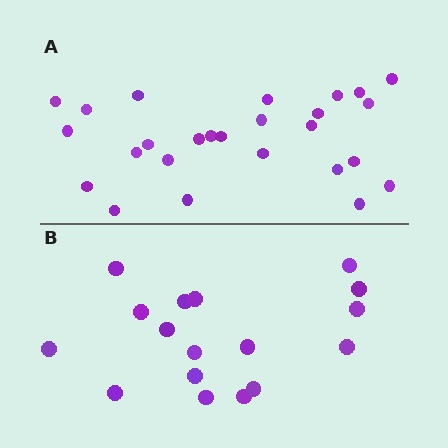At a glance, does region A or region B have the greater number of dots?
Region A (the top region) has more dots.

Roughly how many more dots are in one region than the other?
Region A has roughly 8 or so more dots than region B.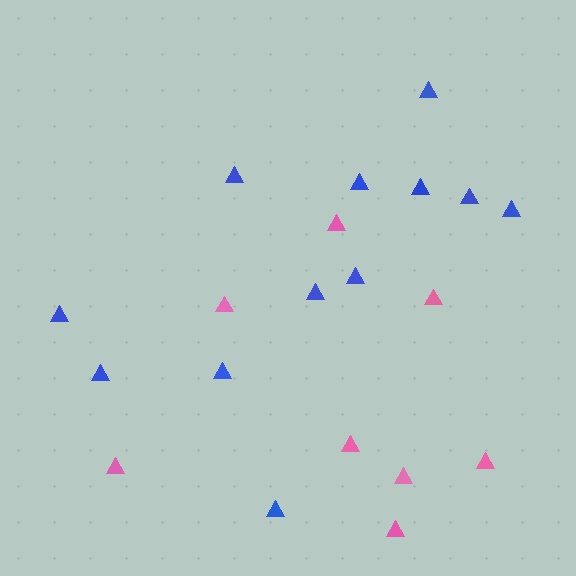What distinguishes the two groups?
There are 2 groups: one group of blue triangles (12) and one group of pink triangles (8).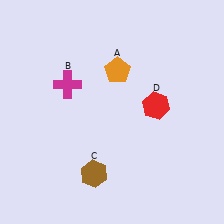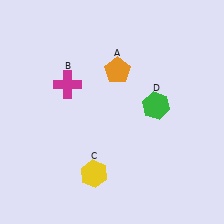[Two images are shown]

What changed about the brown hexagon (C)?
In Image 1, C is brown. In Image 2, it changed to yellow.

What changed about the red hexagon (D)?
In Image 1, D is red. In Image 2, it changed to green.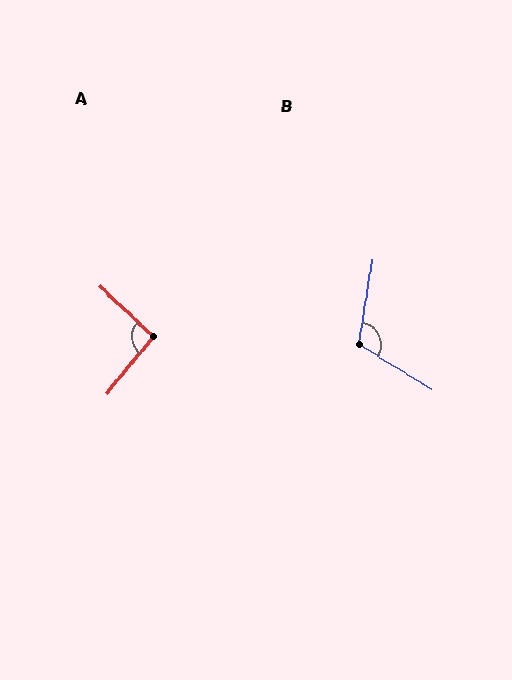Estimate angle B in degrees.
Approximately 113 degrees.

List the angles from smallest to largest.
A (93°), B (113°).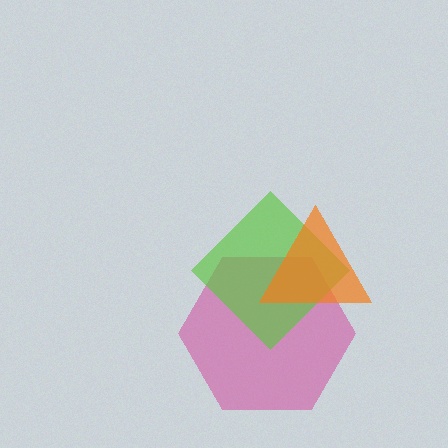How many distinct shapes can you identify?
There are 3 distinct shapes: a magenta hexagon, a lime diamond, an orange triangle.